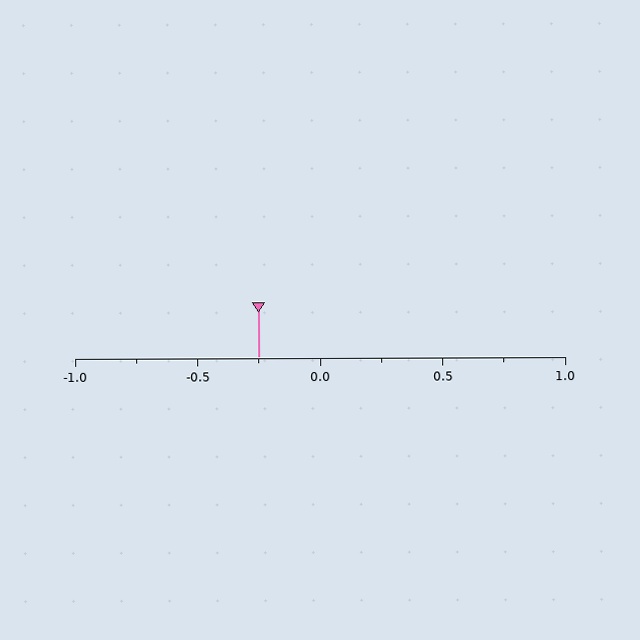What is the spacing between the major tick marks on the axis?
The major ticks are spaced 0.5 apart.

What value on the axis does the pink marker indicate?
The marker indicates approximately -0.25.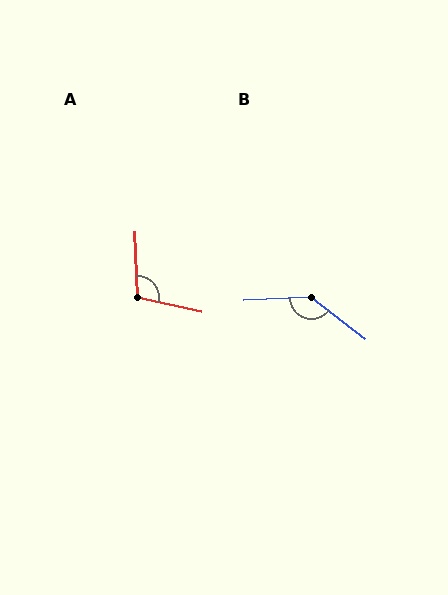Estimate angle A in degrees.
Approximately 104 degrees.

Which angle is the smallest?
A, at approximately 104 degrees.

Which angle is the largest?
B, at approximately 140 degrees.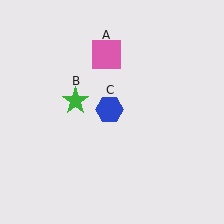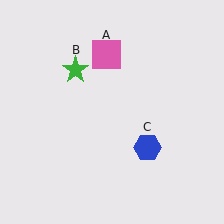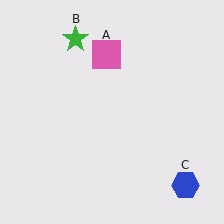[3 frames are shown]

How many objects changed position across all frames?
2 objects changed position: green star (object B), blue hexagon (object C).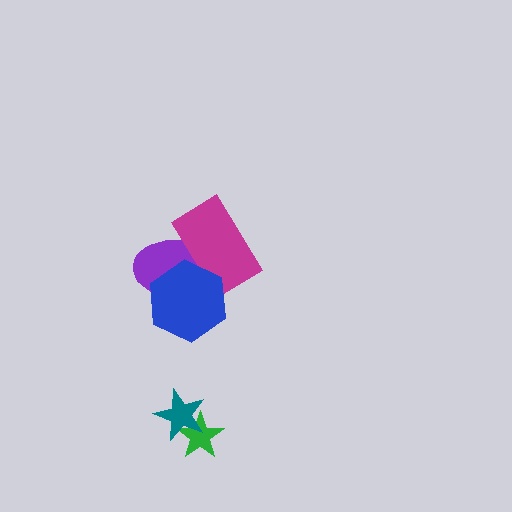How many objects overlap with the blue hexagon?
2 objects overlap with the blue hexagon.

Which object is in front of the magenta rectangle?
The blue hexagon is in front of the magenta rectangle.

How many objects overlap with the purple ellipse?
2 objects overlap with the purple ellipse.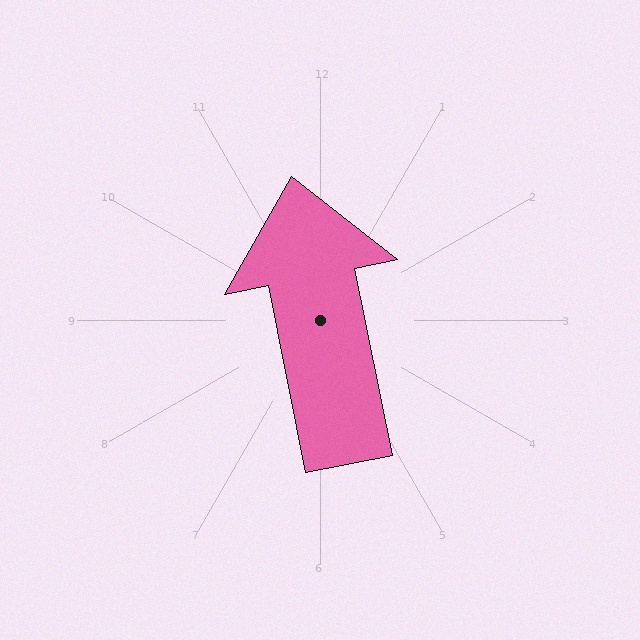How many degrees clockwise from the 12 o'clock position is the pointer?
Approximately 349 degrees.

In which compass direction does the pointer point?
North.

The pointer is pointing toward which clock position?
Roughly 12 o'clock.